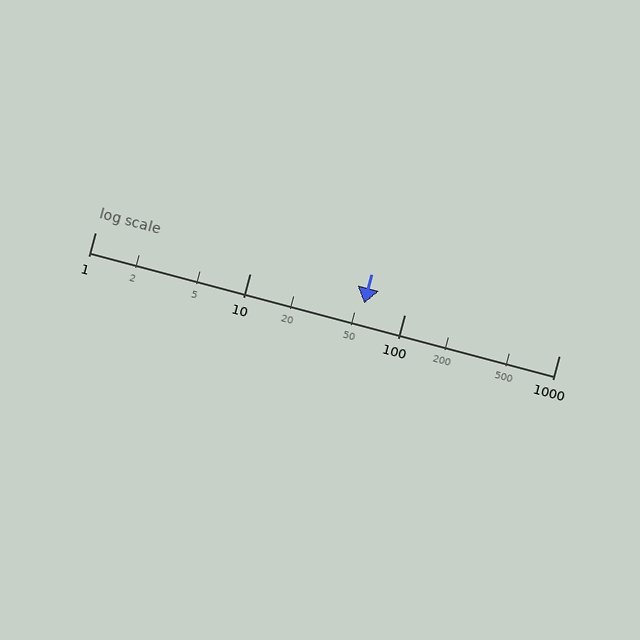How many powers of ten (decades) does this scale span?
The scale spans 3 decades, from 1 to 1000.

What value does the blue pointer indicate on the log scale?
The pointer indicates approximately 55.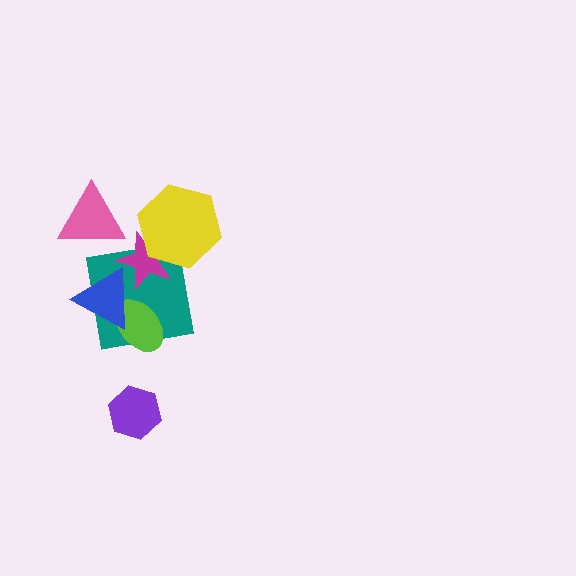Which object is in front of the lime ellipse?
The blue triangle is in front of the lime ellipse.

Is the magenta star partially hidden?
Yes, it is partially covered by another shape.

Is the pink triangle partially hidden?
No, no other shape covers it.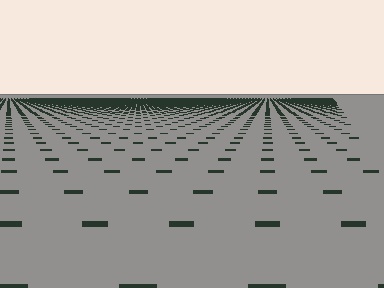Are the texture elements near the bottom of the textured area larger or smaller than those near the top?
Larger. Near the bottom, elements are closer to the viewer and appear at a bigger on-screen size.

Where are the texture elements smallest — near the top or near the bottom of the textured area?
Near the top.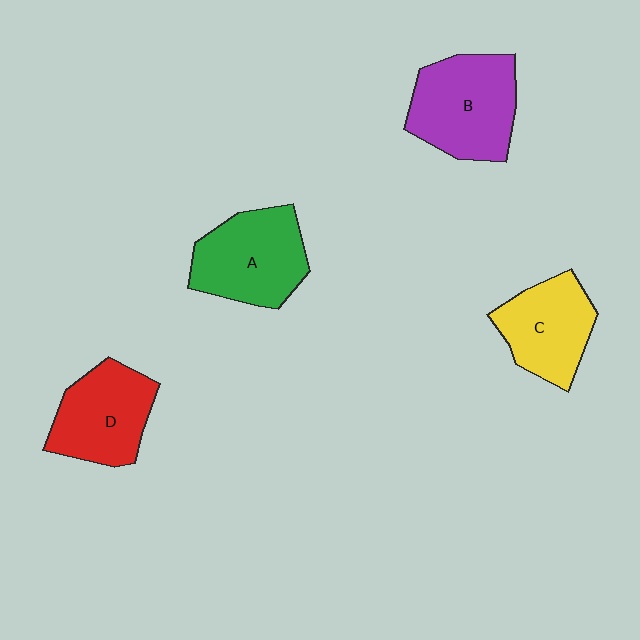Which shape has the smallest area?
Shape C (yellow).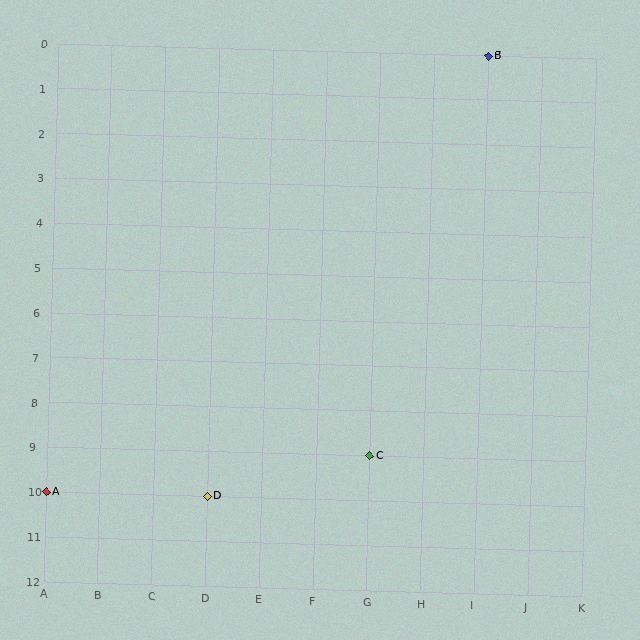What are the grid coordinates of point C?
Point C is at grid coordinates (G, 9).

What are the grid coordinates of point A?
Point A is at grid coordinates (A, 10).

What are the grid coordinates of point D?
Point D is at grid coordinates (D, 10).